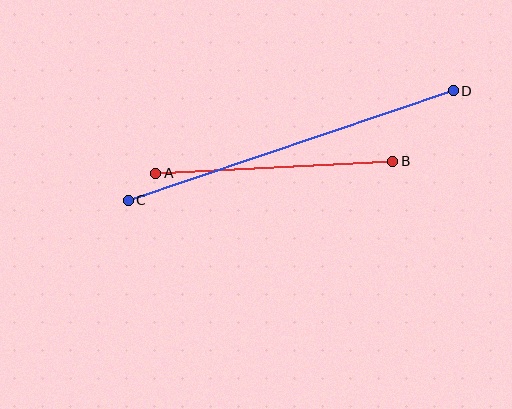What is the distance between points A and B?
The distance is approximately 237 pixels.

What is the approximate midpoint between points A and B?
The midpoint is at approximately (274, 167) pixels.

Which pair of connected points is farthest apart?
Points C and D are farthest apart.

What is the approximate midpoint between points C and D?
The midpoint is at approximately (291, 145) pixels.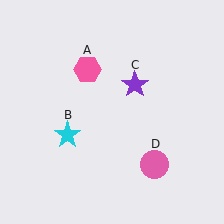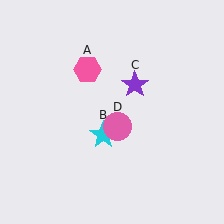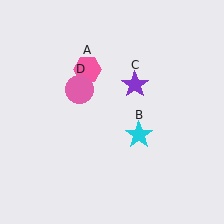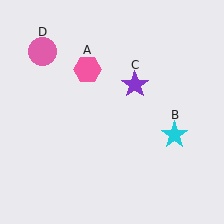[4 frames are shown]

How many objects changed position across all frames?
2 objects changed position: cyan star (object B), pink circle (object D).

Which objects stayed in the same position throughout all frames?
Pink hexagon (object A) and purple star (object C) remained stationary.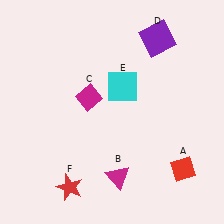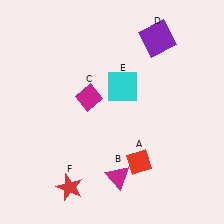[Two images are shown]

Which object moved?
The red diamond (A) moved left.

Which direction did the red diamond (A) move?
The red diamond (A) moved left.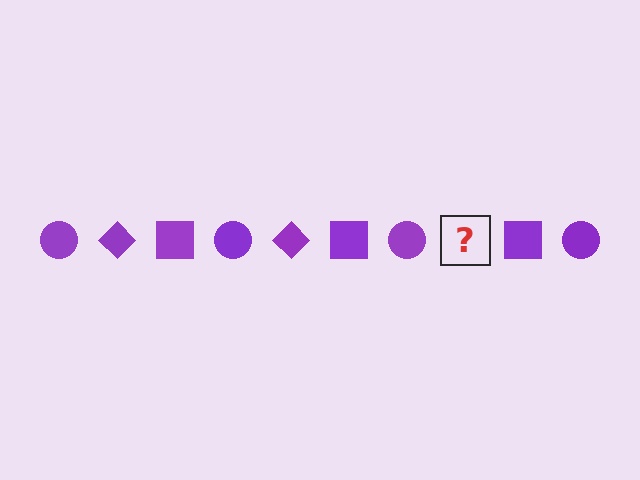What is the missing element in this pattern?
The missing element is a purple diamond.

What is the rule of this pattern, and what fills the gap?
The rule is that the pattern cycles through circle, diamond, square shapes in purple. The gap should be filled with a purple diamond.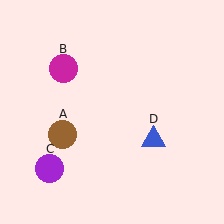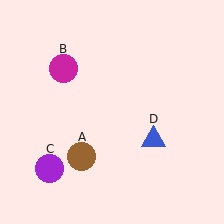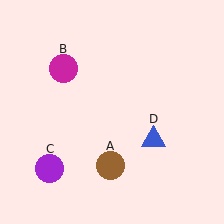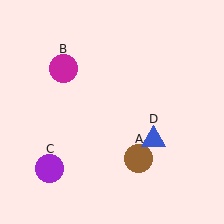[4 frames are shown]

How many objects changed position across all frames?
1 object changed position: brown circle (object A).